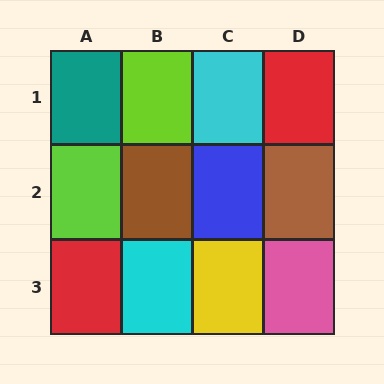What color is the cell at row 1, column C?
Cyan.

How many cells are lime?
2 cells are lime.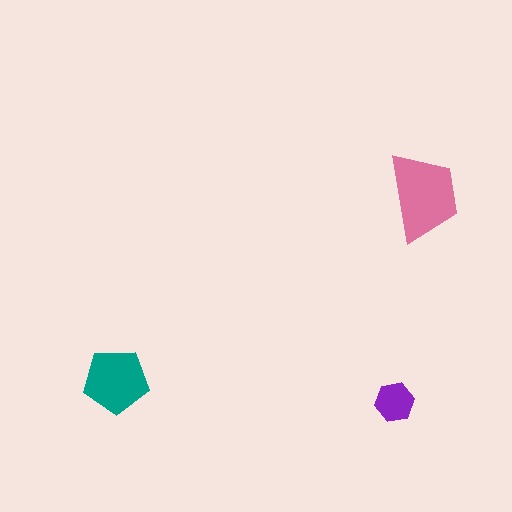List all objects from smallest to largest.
The purple hexagon, the teal pentagon, the pink trapezoid.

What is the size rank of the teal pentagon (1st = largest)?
2nd.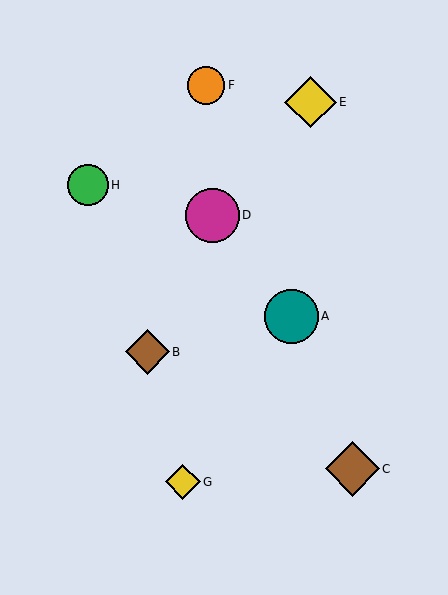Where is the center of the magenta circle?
The center of the magenta circle is at (212, 215).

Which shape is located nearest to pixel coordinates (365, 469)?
The brown diamond (labeled C) at (352, 469) is nearest to that location.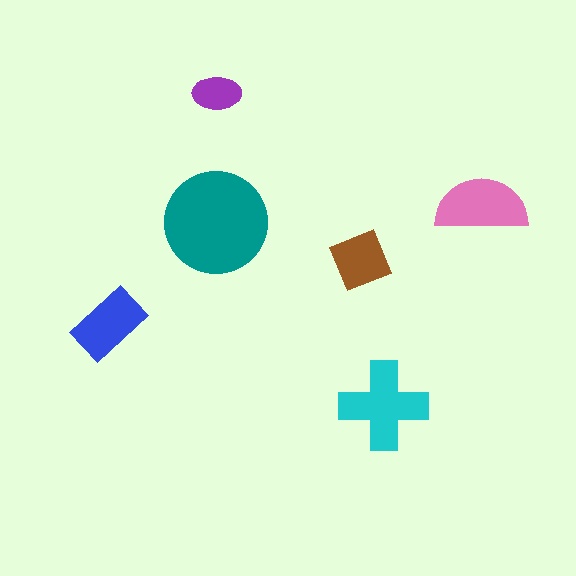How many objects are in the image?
There are 6 objects in the image.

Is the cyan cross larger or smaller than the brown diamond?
Larger.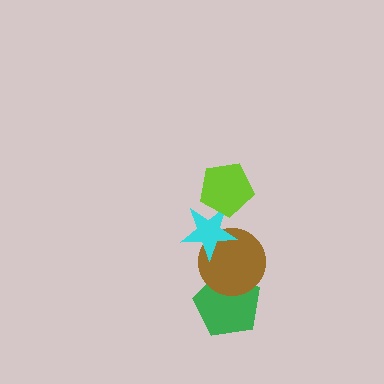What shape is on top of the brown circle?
The cyan star is on top of the brown circle.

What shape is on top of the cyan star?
The lime pentagon is on top of the cyan star.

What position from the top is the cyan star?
The cyan star is 2nd from the top.